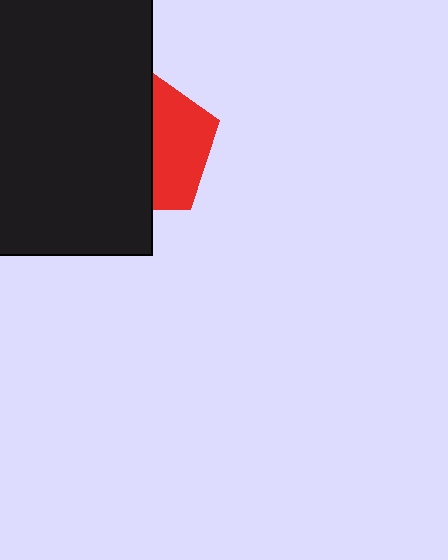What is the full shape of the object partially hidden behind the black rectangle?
The partially hidden object is a red pentagon.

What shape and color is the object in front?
The object in front is a black rectangle.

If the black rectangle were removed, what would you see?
You would see the complete red pentagon.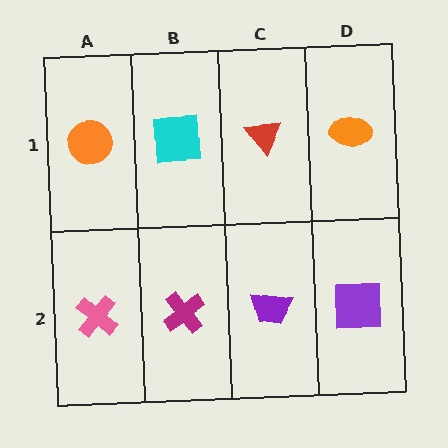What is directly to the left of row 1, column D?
A red triangle.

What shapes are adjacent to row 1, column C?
A purple trapezoid (row 2, column C), a cyan square (row 1, column B), an orange ellipse (row 1, column D).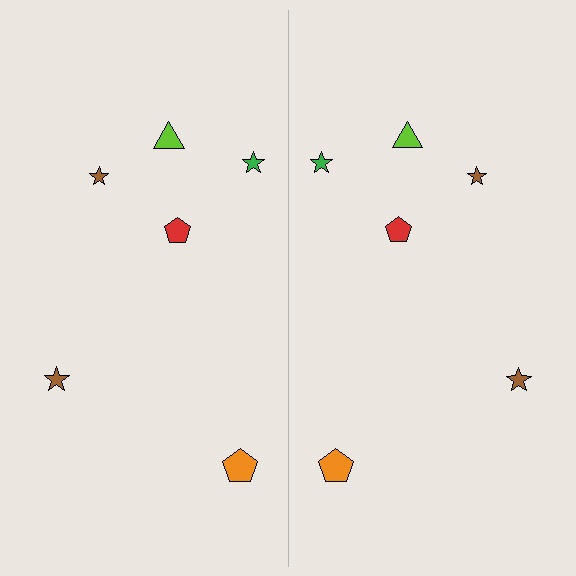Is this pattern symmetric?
Yes, this pattern has bilateral (reflection) symmetry.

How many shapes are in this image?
There are 12 shapes in this image.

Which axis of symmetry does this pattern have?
The pattern has a vertical axis of symmetry running through the center of the image.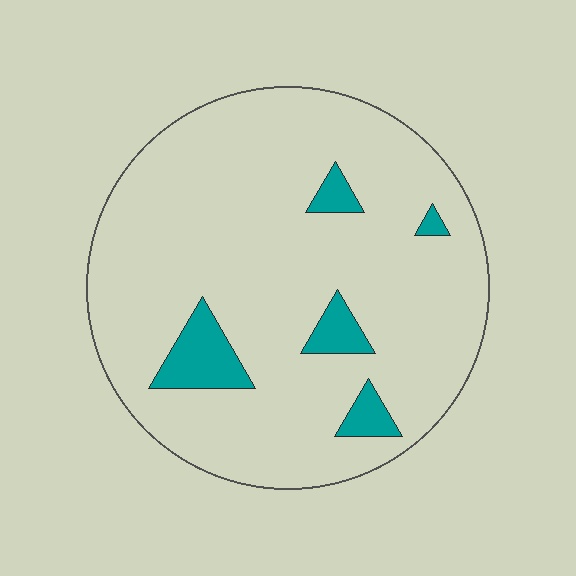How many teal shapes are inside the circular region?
5.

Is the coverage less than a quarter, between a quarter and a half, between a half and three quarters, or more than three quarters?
Less than a quarter.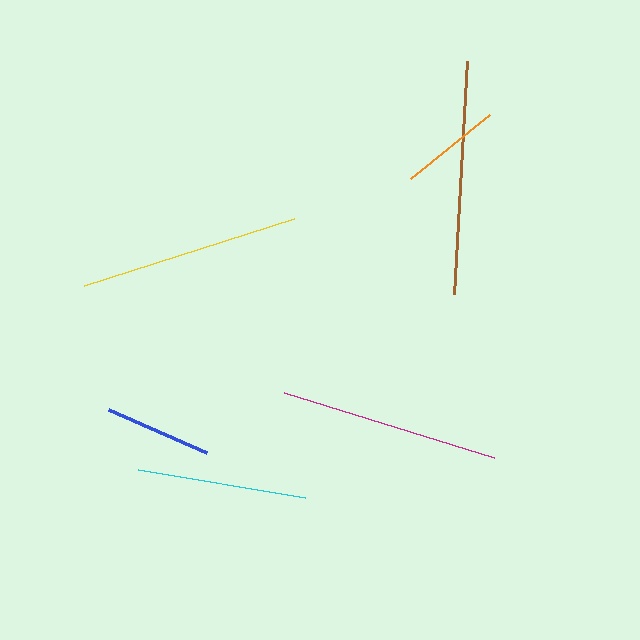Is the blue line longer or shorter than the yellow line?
The yellow line is longer than the blue line.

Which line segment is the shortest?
The orange line is the shortest at approximately 101 pixels.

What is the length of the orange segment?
The orange segment is approximately 101 pixels long.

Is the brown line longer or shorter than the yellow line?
The brown line is longer than the yellow line.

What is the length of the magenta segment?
The magenta segment is approximately 220 pixels long.